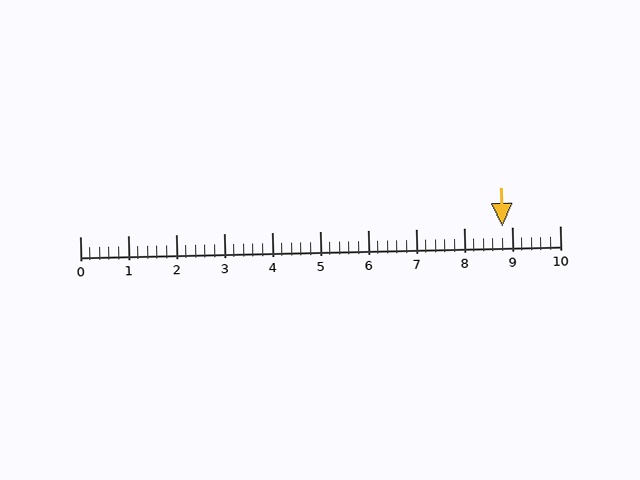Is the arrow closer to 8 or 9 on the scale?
The arrow is closer to 9.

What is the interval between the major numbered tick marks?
The major tick marks are spaced 1 units apart.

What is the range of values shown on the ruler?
The ruler shows values from 0 to 10.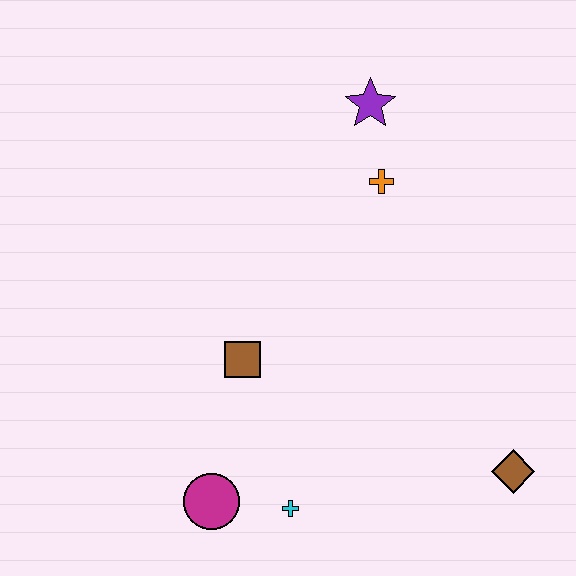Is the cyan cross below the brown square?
Yes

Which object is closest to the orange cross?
The purple star is closest to the orange cross.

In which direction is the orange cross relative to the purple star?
The orange cross is below the purple star.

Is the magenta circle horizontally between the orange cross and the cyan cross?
No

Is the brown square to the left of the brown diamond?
Yes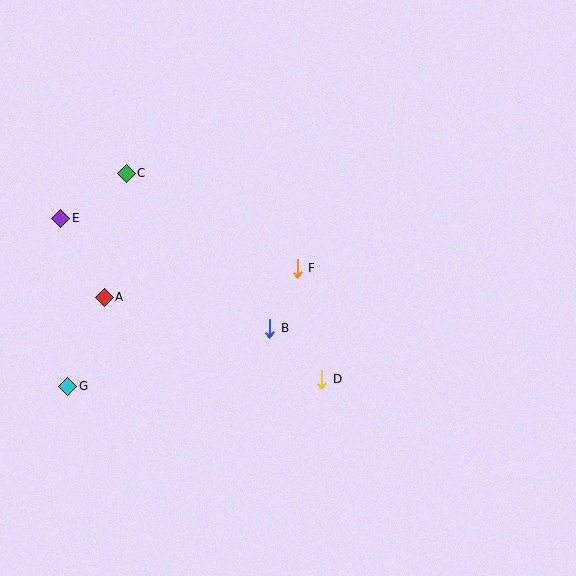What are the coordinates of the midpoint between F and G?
The midpoint between F and G is at (183, 327).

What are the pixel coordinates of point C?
Point C is at (126, 174).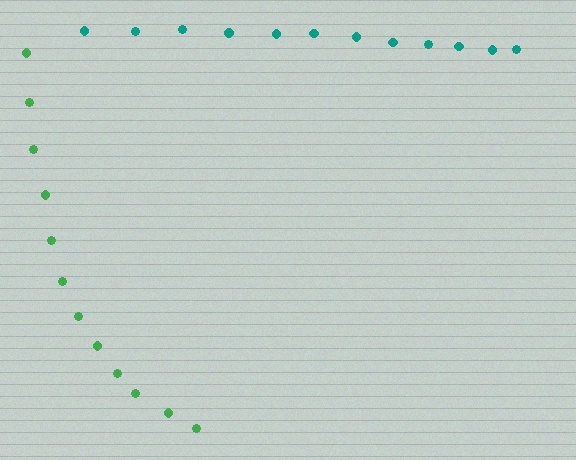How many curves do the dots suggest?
There are 2 distinct paths.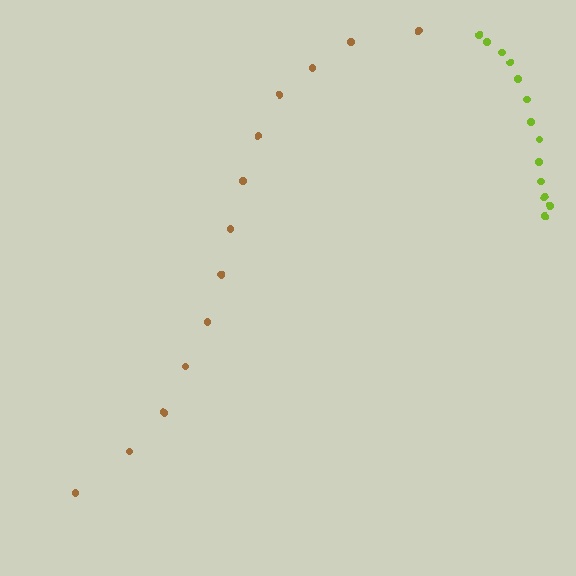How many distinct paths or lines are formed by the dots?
There are 2 distinct paths.